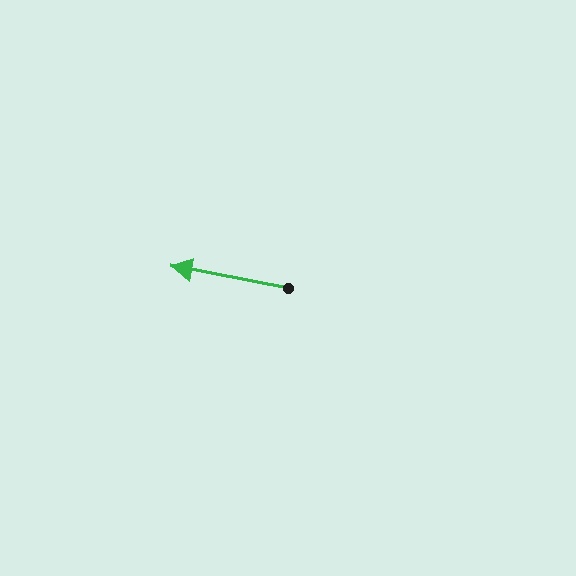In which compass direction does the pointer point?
West.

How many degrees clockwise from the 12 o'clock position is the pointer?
Approximately 281 degrees.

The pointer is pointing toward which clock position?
Roughly 9 o'clock.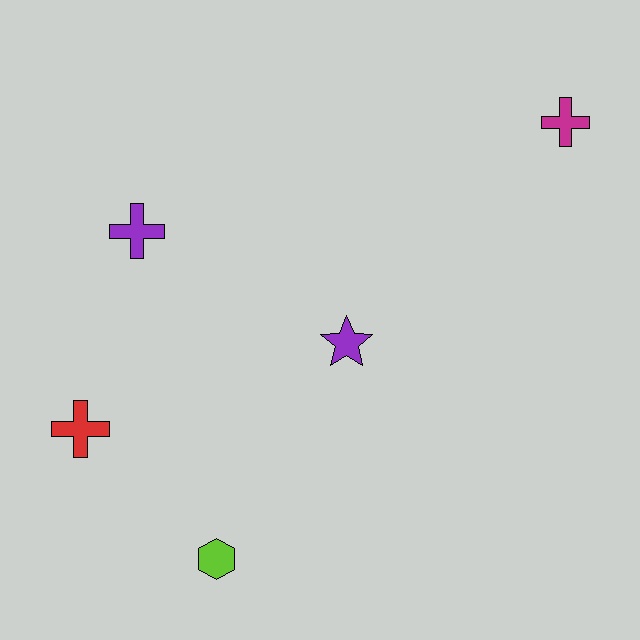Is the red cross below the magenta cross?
Yes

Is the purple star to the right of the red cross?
Yes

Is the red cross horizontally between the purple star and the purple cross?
No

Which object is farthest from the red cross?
The magenta cross is farthest from the red cross.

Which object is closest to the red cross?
The lime hexagon is closest to the red cross.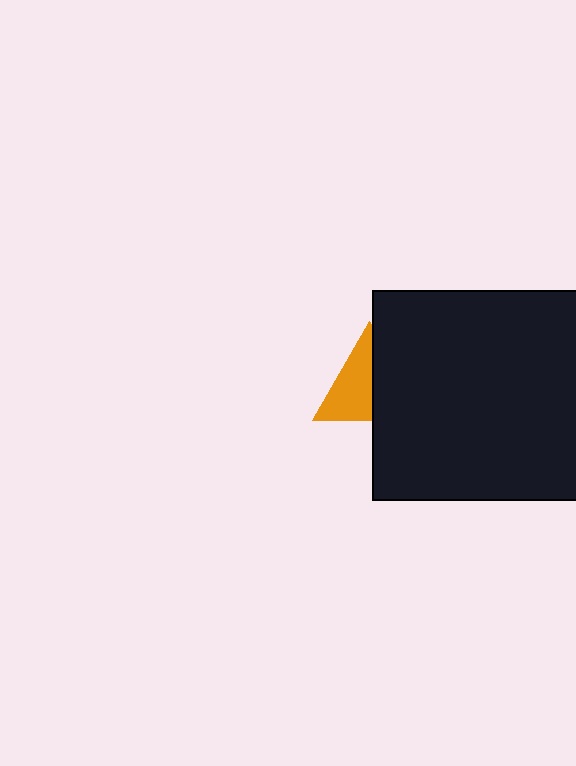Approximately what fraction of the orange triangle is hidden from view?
Roughly 47% of the orange triangle is hidden behind the black square.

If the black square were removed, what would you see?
You would see the complete orange triangle.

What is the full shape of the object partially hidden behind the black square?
The partially hidden object is an orange triangle.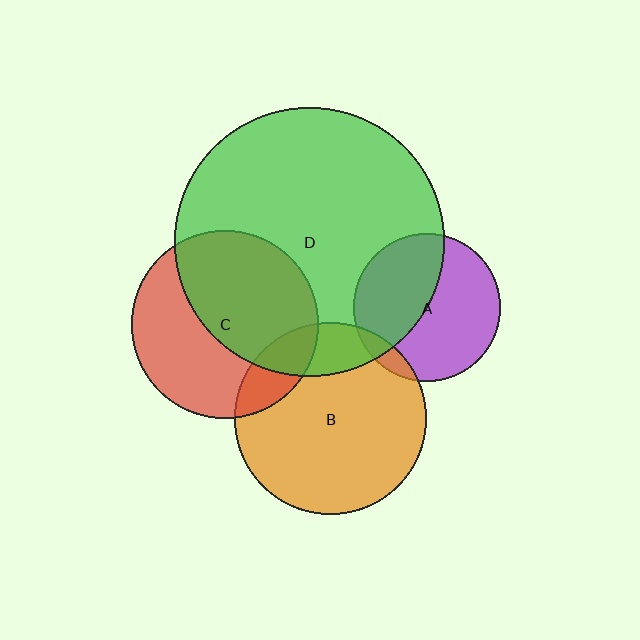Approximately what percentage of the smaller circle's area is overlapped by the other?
Approximately 55%.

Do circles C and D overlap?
Yes.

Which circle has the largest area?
Circle D (green).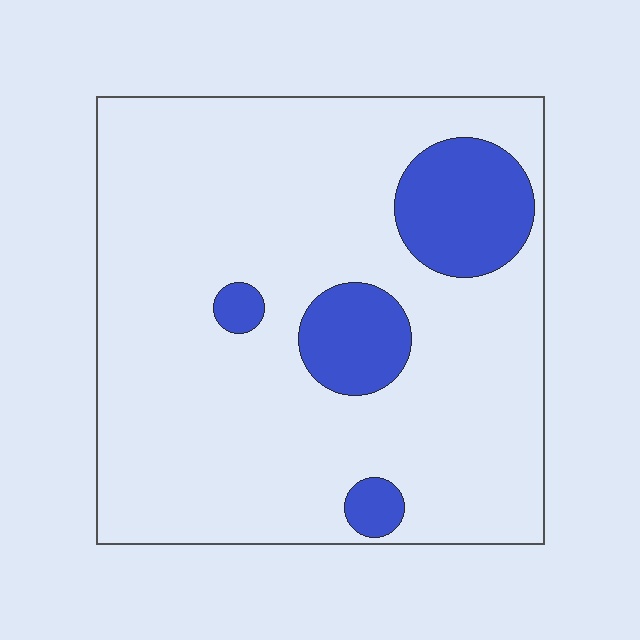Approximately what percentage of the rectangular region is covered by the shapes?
Approximately 15%.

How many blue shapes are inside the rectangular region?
4.